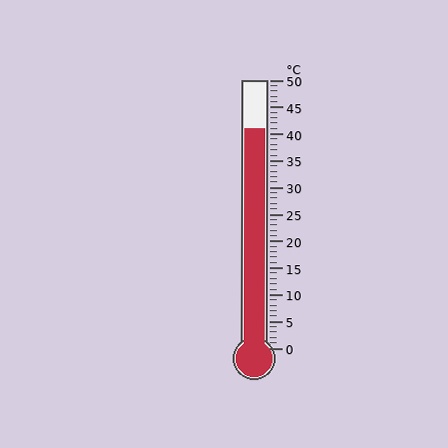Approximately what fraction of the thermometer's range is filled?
The thermometer is filled to approximately 80% of its range.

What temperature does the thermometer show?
The thermometer shows approximately 41°C.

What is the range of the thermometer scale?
The thermometer scale ranges from 0°C to 50°C.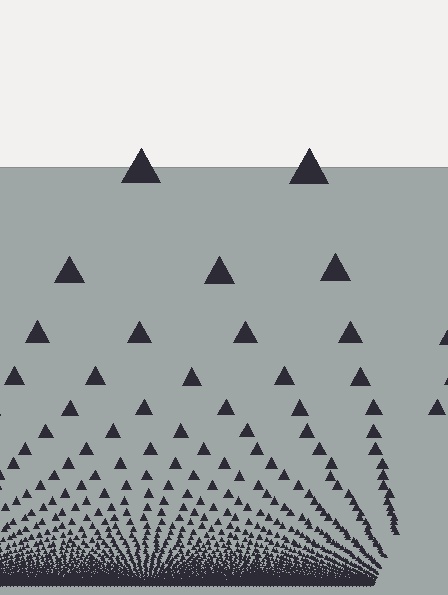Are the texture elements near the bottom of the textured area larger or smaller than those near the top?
Smaller. The gradient is inverted — elements near the bottom are smaller and denser.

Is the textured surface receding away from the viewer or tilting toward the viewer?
The surface appears to tilt toward the viewer. Texture elements get larger and sparser toward the top.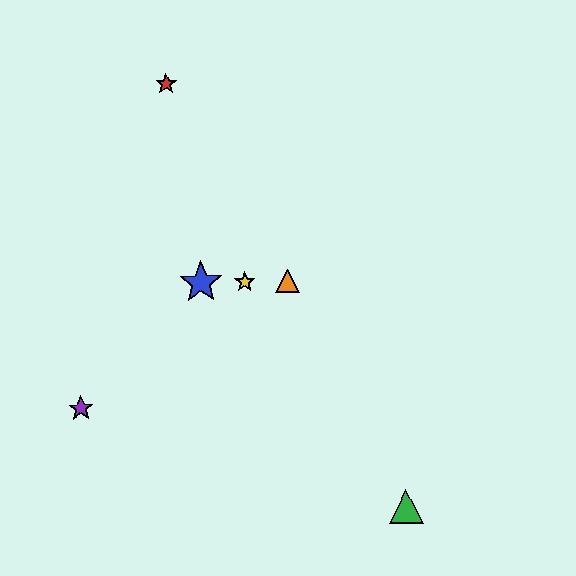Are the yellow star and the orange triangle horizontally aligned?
Yes, both are at y≈282.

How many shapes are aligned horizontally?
3 shapes (the blue star, the yellow star, the orange triangle) are aligned horizontally.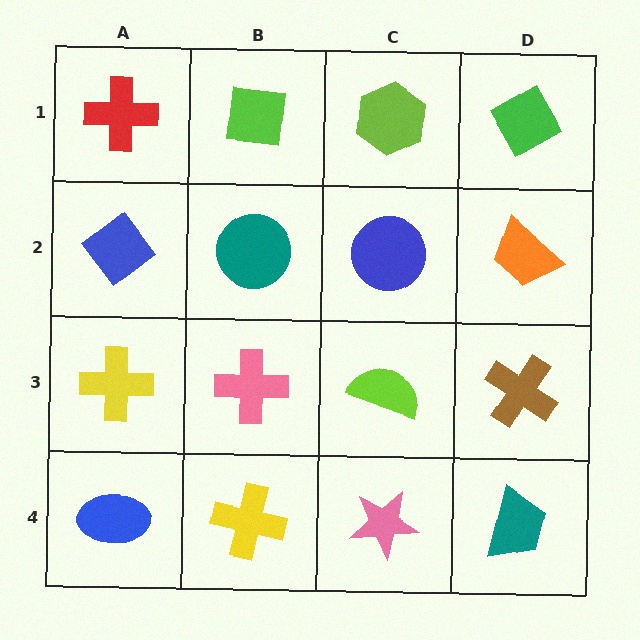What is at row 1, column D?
A green diamond.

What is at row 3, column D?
A brown cross.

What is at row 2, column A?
A blue diamond.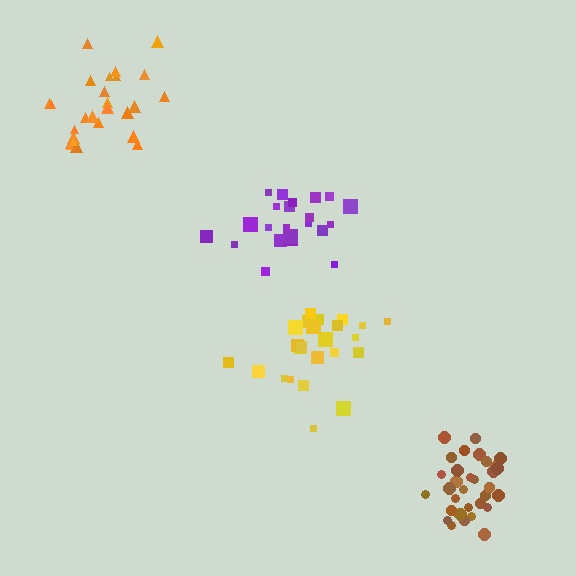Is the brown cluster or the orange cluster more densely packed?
Brown.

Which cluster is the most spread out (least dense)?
Yellow.